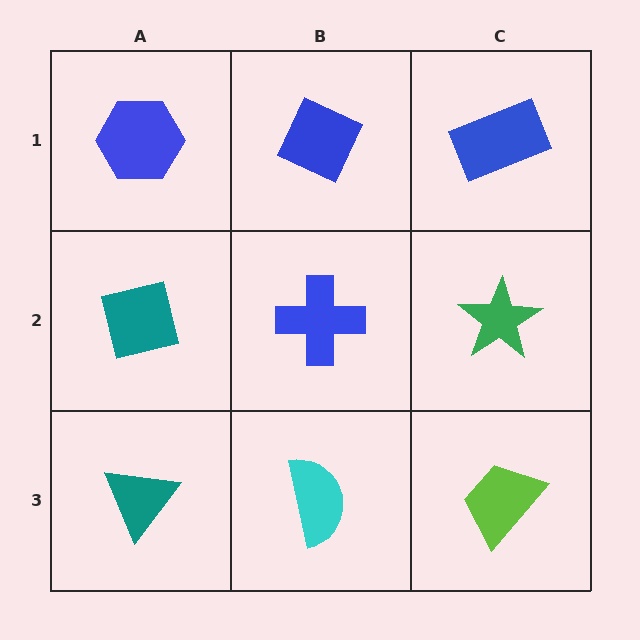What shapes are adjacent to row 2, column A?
A blue hexagon (row 1, column A), a teal triangle (row 3, column A), a blue cross (row 2, column B).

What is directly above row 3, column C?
A green star.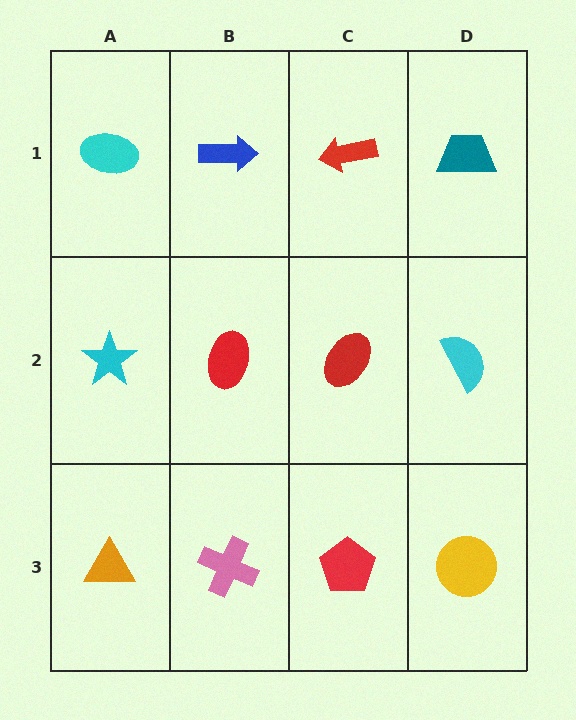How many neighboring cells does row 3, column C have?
3.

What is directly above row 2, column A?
A cyan ellipse.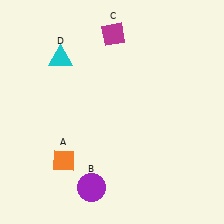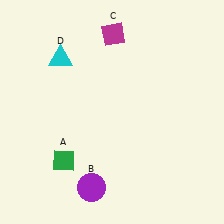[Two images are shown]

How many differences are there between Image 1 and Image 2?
There is 1 difference between the two images.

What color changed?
The diamond (A) changed from orange in Image 1 to green in Image 2.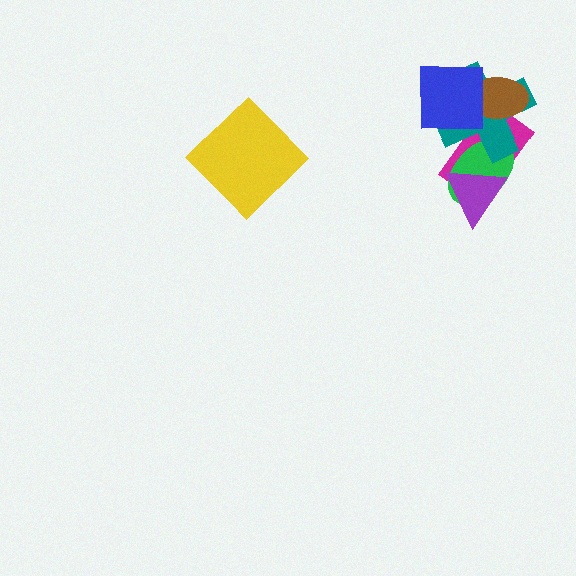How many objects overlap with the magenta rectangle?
5 objects overlap with the magenta rectangle.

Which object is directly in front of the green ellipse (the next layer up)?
The teal cross is directly in front of the green ellipse.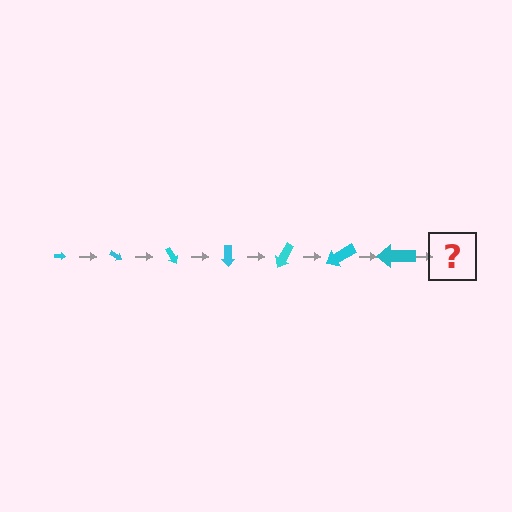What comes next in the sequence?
The next element should be an arrow, larger than the previous one and rotated 210 degrees from the start.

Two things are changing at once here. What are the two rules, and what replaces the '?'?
The two rules are that the arrow grows larger each step and it rotates 30 degrees each step. The '?' should be an arrow, larger than the previous one and rotated 210 degrees from the start.